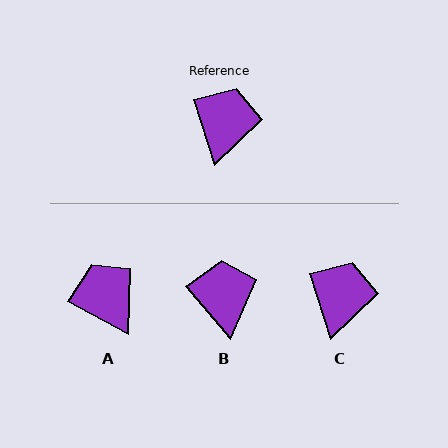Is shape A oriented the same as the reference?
No, it is off by about 44 degrees.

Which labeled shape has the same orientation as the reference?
C.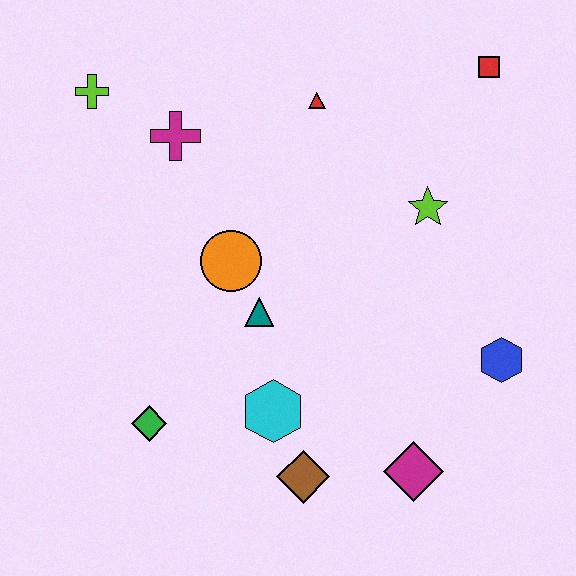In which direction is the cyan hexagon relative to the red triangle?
The cyan hexagon is below the red triangle.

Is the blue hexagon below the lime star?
Yes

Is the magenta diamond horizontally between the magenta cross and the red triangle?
No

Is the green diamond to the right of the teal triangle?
No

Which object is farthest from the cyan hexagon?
The red square is farthest from the cyan hexagon.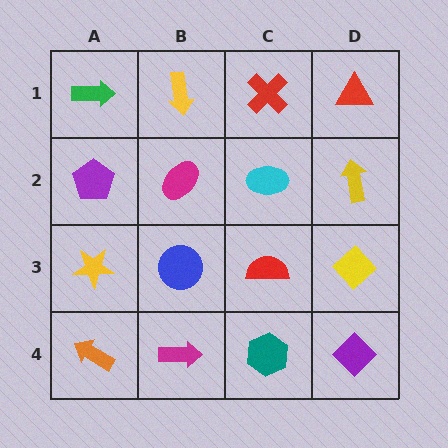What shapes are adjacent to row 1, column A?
A purple pentagon (row 2, column A), a yellow arrow (row 1, column B).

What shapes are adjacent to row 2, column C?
A red cross (row 1, column C), a red semicircle (row 3, column C), a magenta ellipse (row 2, column B), a yellow arrow (row 2, column D).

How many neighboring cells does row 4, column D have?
2.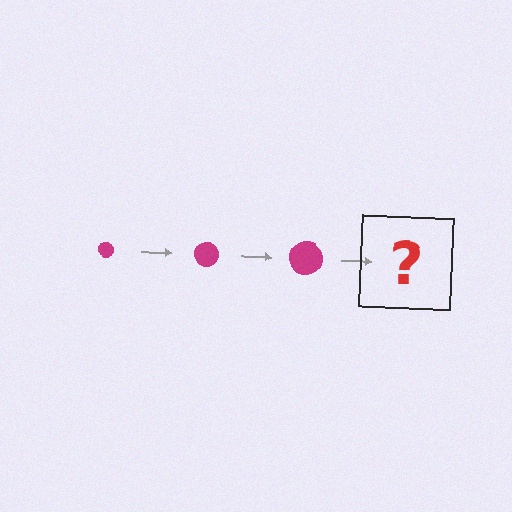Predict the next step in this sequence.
The next step is a magenta circle, larger than the previous one.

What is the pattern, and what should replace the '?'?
The pattern is that the circle gets progressively larger each step. The '?' should be a magenta circle, larger than the previous one.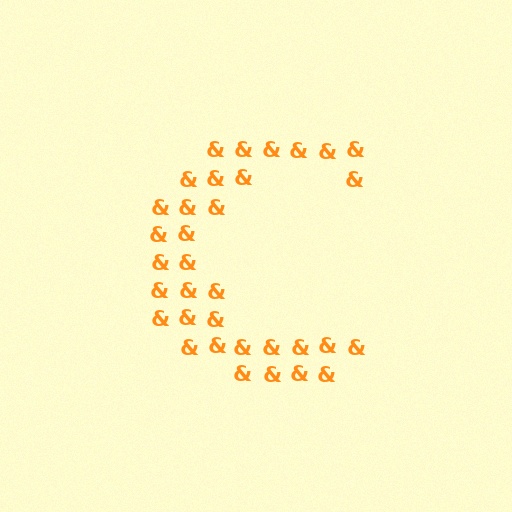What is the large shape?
The large shape is the letter C.